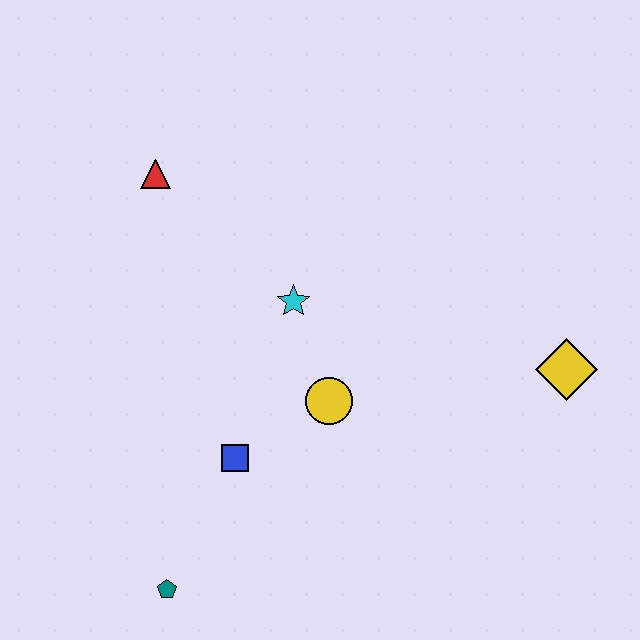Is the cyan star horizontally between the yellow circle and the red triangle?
Yes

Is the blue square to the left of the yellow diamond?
Yes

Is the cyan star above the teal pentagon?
Yes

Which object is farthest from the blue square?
The yellow diamond is farthest from the blue square.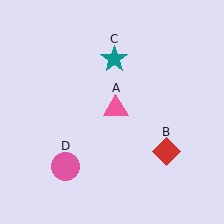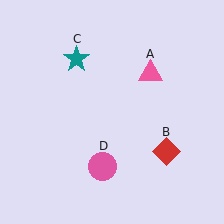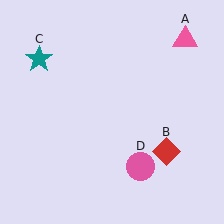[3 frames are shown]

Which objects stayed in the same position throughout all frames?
Red diamond (object B) remained stationary.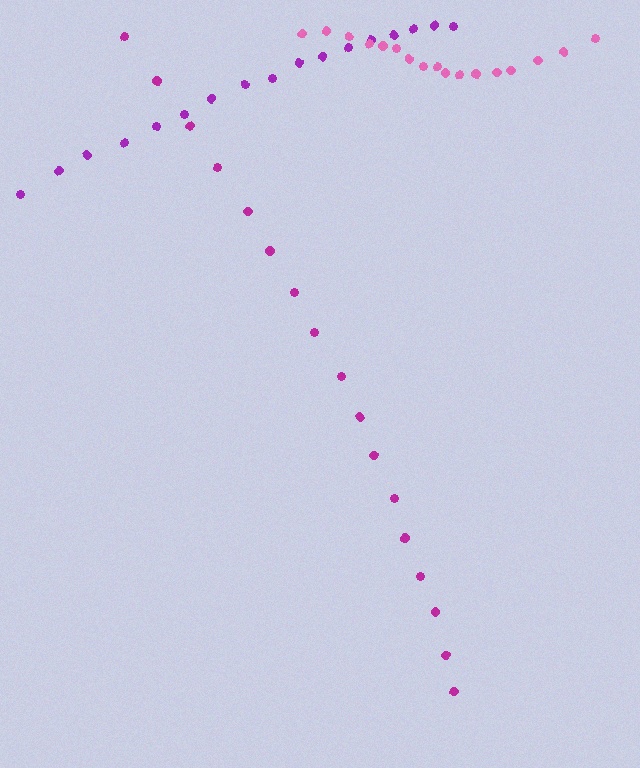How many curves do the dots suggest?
There are 3 distinct paths.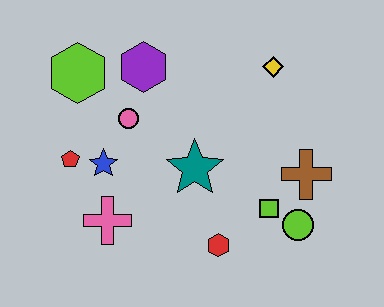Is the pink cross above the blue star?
No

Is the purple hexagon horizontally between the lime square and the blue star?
Yes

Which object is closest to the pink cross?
The blue star is closest to the pink cross.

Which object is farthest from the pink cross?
The yellow diamond is farthest from the pink cross.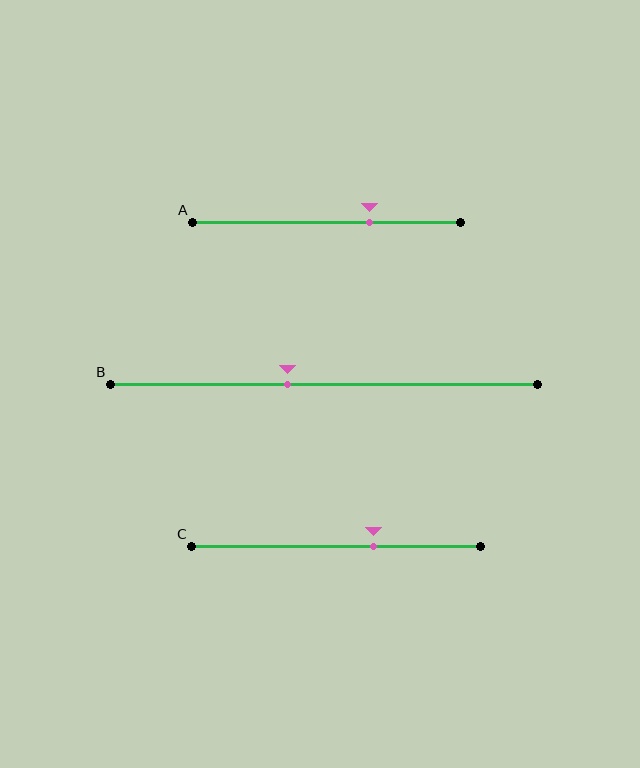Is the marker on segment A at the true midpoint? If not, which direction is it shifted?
No, the marker on segment A is shifted to the right by about 16% of the segment length.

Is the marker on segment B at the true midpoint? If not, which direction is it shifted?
No, the marker on segment B is shifted to the left by about 8% of the segment length.